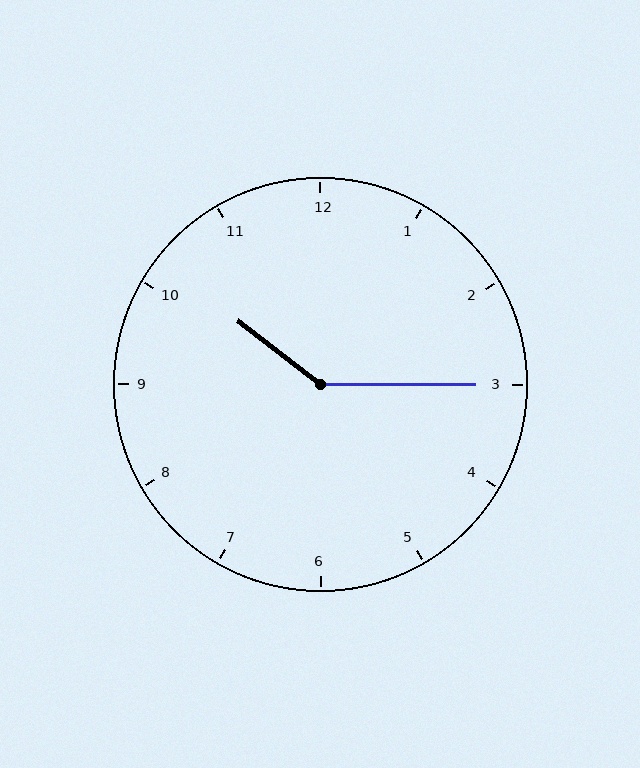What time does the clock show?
10:15.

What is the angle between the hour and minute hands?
Approximately 142 degrees.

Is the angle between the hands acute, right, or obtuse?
It is obtuse.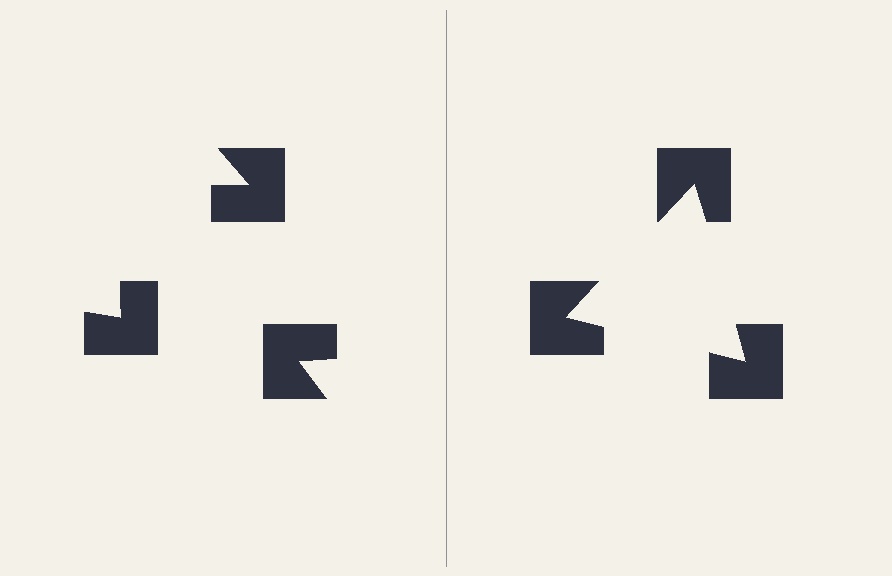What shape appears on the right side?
An illusory triangle.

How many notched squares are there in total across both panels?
6 — 3 on each side.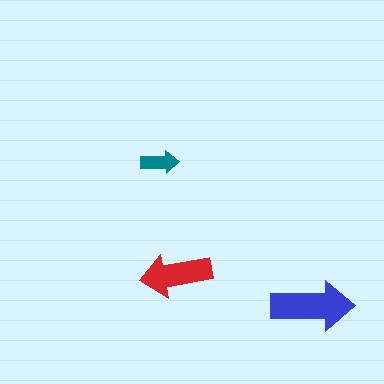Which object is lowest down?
The blue arrow is bottommost.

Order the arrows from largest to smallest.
the blue one, the red one, the teal one.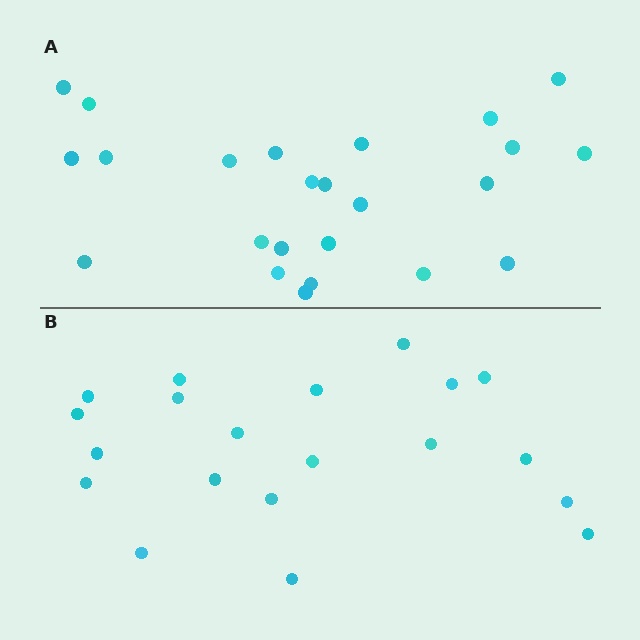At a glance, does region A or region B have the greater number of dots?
Region A (the top region) has more dots.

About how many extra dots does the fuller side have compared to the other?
Region A has about 4 more dots than region B.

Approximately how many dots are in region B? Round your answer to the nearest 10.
About 20 dots.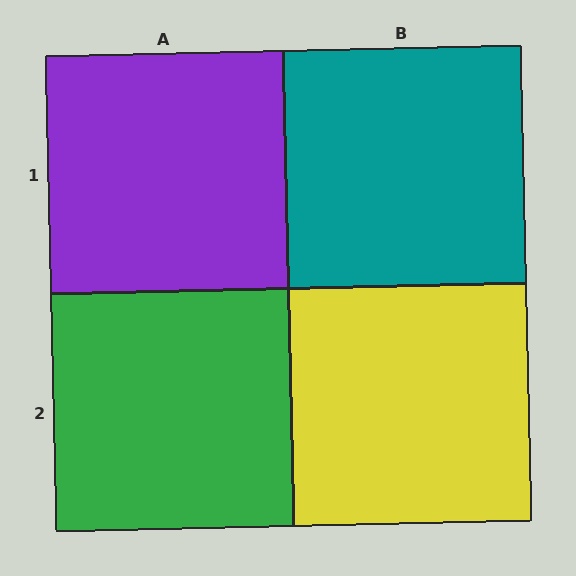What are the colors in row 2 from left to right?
Green, yellow.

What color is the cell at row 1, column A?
Purple.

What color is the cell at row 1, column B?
Teal.